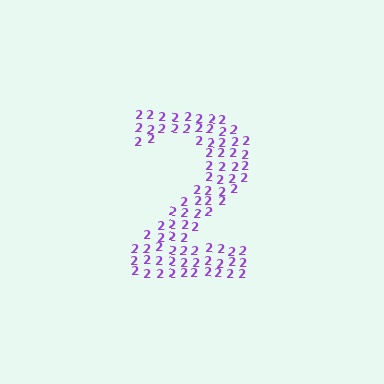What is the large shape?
The large shape is the digit 2.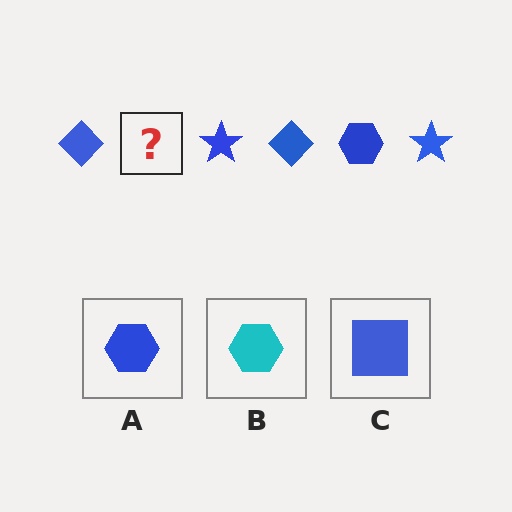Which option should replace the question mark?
Option A.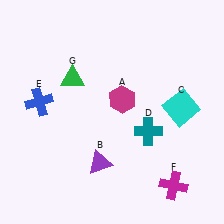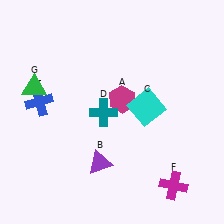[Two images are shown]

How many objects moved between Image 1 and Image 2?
3 objects moved between the two images.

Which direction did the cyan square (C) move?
The cyan square (C) moved left.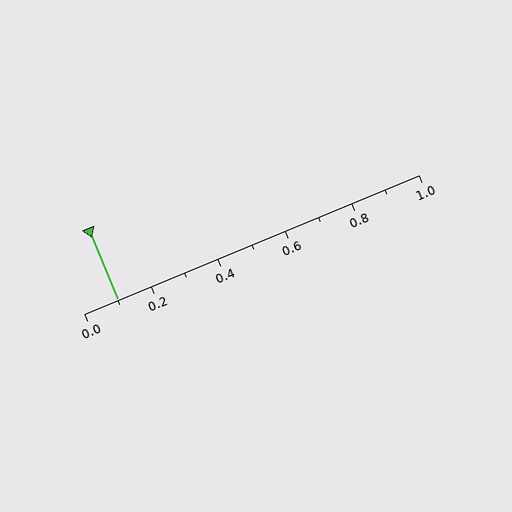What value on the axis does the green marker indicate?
The marker indicates approximately 0.1.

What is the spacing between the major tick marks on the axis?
The major ticks are spaced 0.2 apart.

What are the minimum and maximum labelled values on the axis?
The axis runs from 0.0 to 1.0.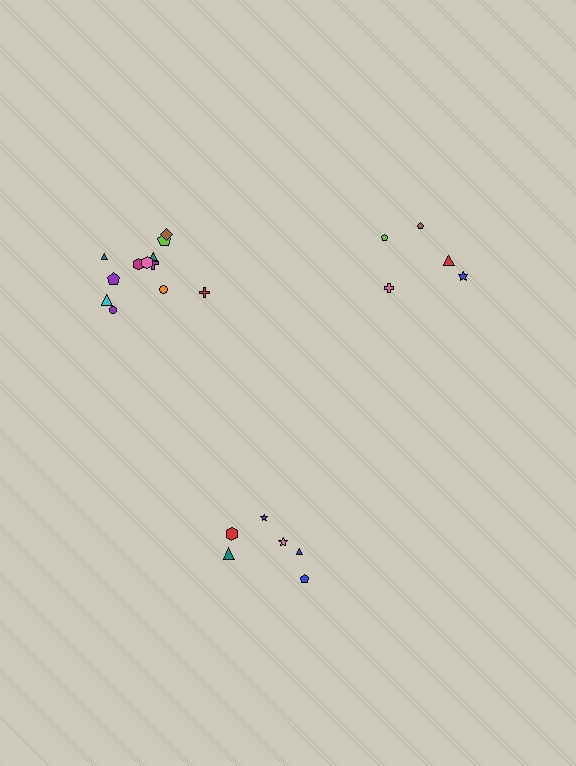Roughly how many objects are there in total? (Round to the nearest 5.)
Roughly 25 objects in total.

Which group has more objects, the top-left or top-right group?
The top-left group.